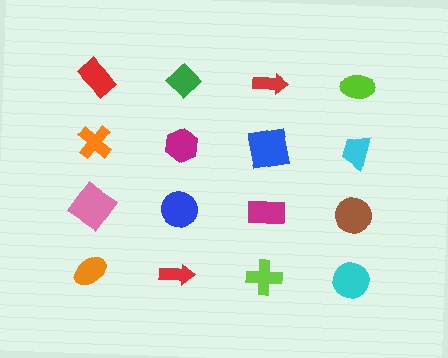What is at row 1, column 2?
A green diamond.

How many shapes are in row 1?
4 shapes.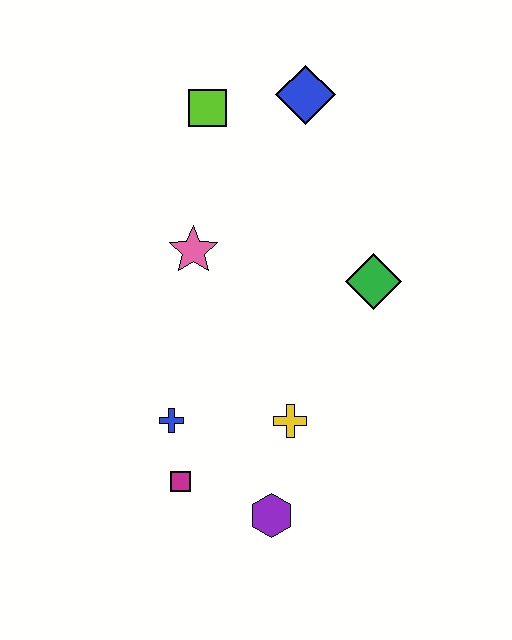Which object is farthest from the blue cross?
The blue diamond is farthest from the blue cross.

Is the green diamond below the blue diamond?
Yes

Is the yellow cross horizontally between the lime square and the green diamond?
Yes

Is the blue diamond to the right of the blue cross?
Yes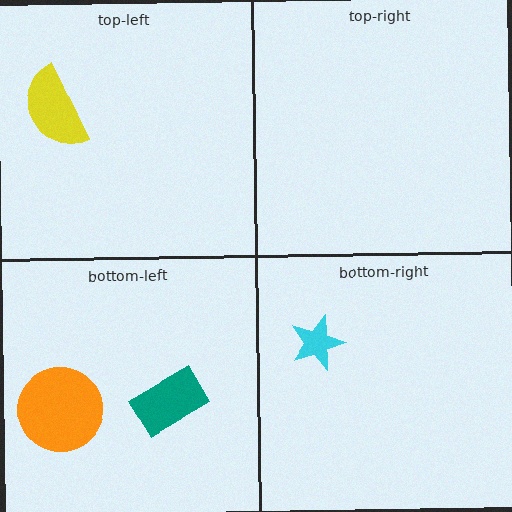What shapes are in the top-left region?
The yellow semicircle.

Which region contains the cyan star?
The bottom-right region.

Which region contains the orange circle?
The bottom-left region.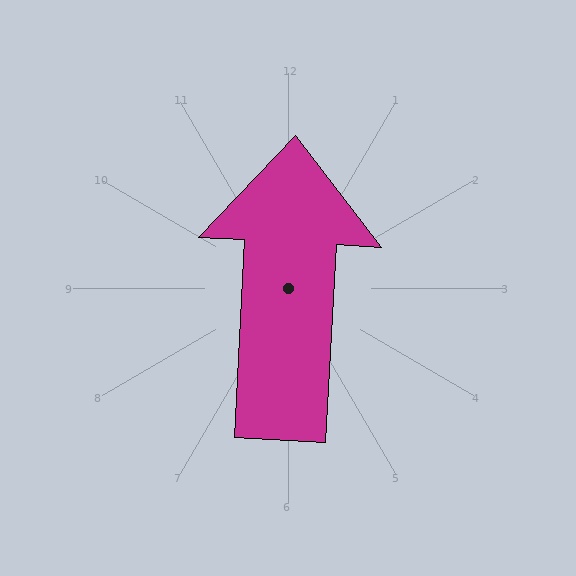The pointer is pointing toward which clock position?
Roughly 12 o'clock.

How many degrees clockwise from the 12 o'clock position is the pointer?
Approximately 3 degrees.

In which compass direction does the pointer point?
North.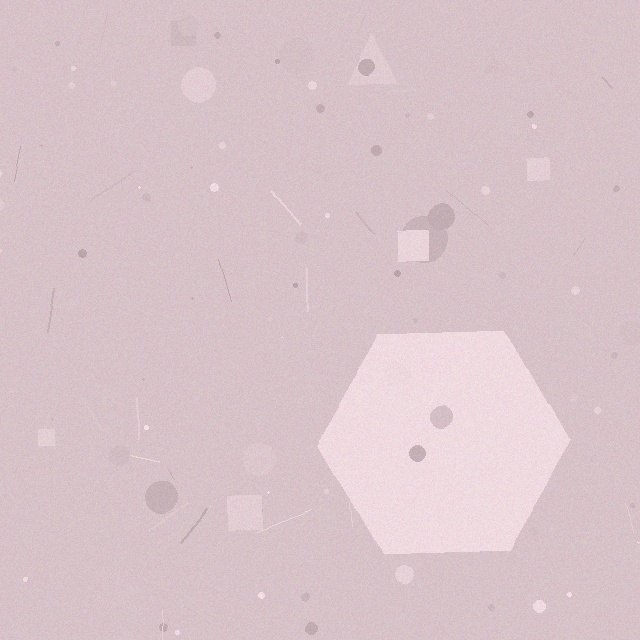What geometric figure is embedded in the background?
A hexagon is embedded in the background.